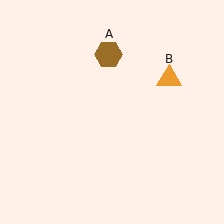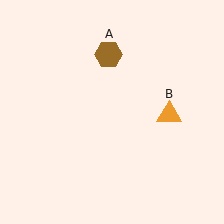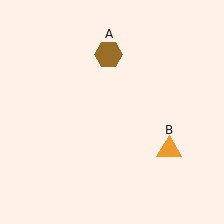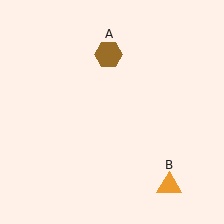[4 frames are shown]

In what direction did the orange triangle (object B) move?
The orange triangle (object B) moved down.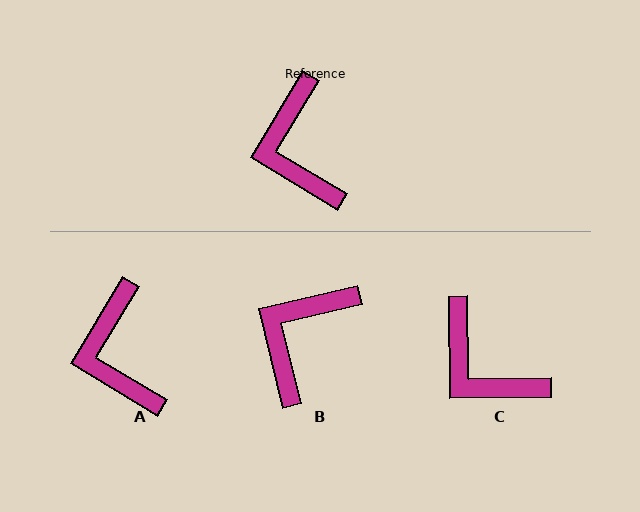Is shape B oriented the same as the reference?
No, it is off by about 45 degrees.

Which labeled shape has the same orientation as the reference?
A.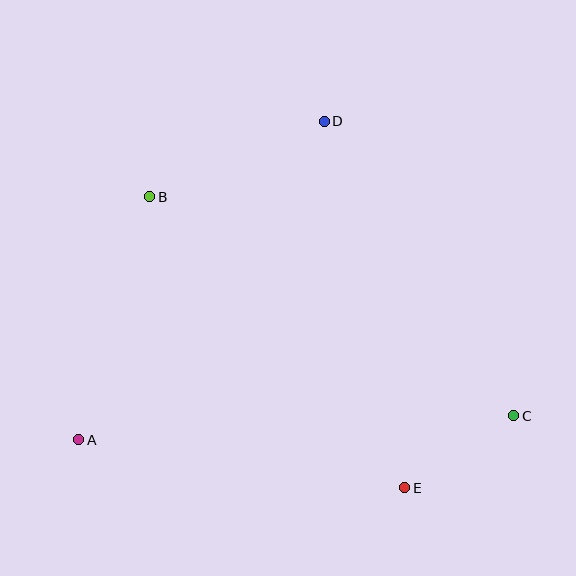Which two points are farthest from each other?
Points A and C are farthest from each other.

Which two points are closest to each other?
Points C and E are closest to each other.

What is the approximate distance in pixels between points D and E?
The distance between D and E is approximately 375 pixels.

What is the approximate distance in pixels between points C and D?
The distance between C and D is approximately 350 pixels.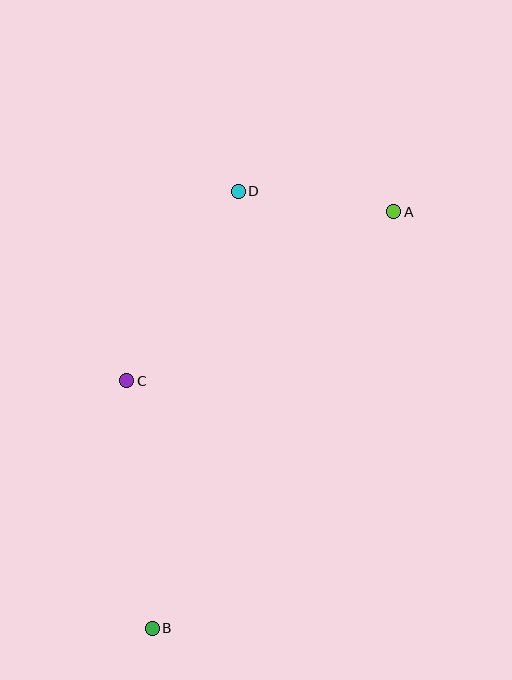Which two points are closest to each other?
Points A and D are closest to each other.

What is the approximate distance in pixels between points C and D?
The distance between C and D is approximately 220 pixels.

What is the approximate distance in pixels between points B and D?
The distance between B and D is approximately 446 pixels.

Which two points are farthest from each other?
Points A and B are farthest from each other.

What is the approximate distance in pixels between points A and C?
The distance between A and C is approximately 316 pixels.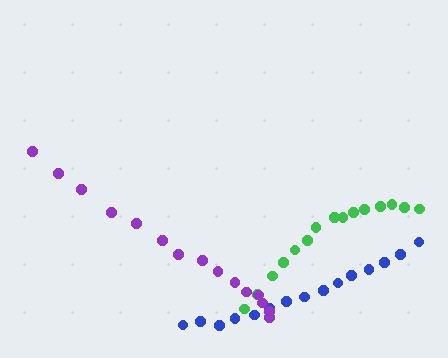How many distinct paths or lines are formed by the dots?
There are 3 distinct paths.